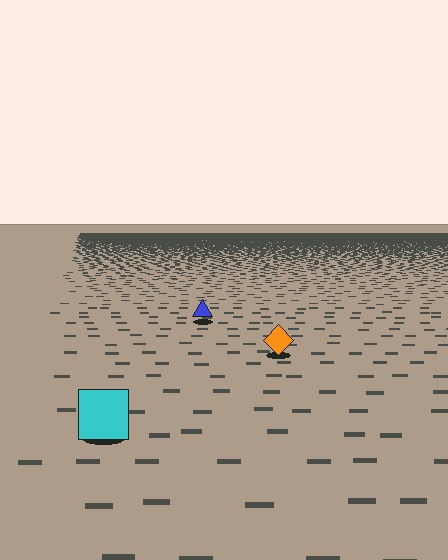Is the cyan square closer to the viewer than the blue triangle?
Yes. The cyan square is closer — you can tell from the texture gradient: the ground texture is coarser near it.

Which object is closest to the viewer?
The cyan square is closest. The texture marks near it are larger and more spread out.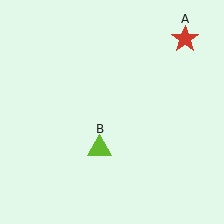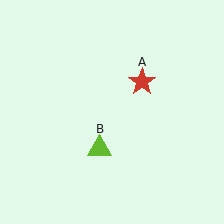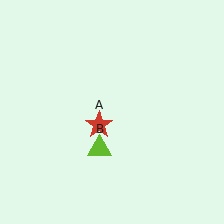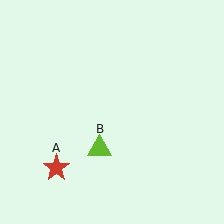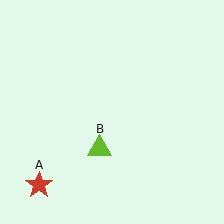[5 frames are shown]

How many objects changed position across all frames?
1 object changed position: red star (object A).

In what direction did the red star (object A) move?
The red star (object A) moved down and to the left.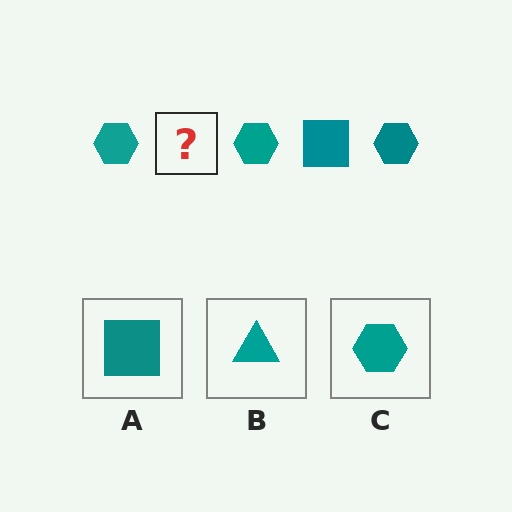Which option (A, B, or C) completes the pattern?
A.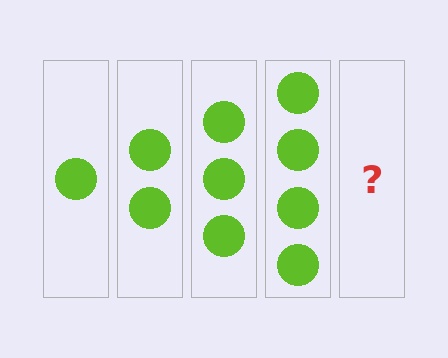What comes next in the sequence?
The next element should be 5 circles.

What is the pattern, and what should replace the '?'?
The pattern is that each step adds one more circle. The '?' should be 5 circles.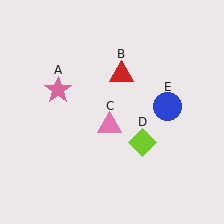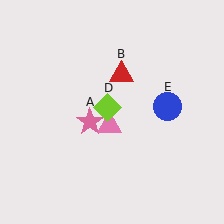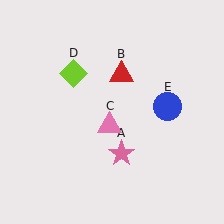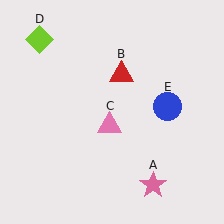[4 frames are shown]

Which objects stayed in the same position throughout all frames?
Red triangle (object B) and pink triangle (object C) and blue circle (object E) remained stationary.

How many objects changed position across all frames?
2 objects changed position: pink star (object A), lime diamond (object D).